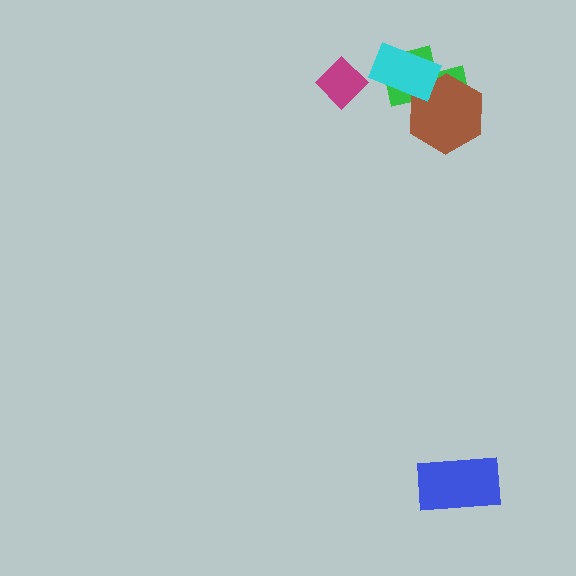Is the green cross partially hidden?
Yes, it is partially covered by another shape.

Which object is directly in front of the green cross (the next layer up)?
The brown hexagon is directly in front of the green cross.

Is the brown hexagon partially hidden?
Yes, it is partially covered by another shape.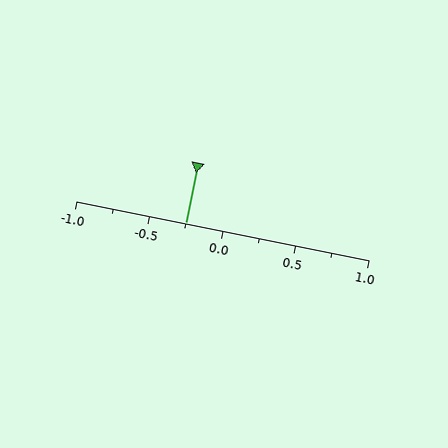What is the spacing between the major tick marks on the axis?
The major ticks are spaced 0.5 apart.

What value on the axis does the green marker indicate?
The marker indicates approximately -0.25.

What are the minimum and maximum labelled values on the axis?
The axis runs from -1.0 to 1.0.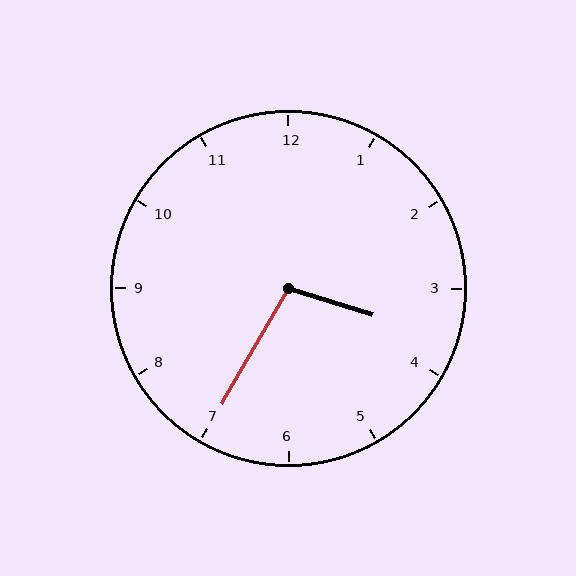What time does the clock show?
3:35.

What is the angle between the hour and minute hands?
Approximately 102 degrees.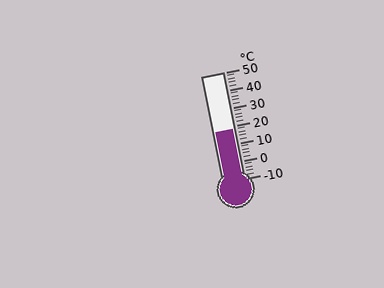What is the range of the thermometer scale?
The thermometer scale ranges from -10°C to 50°C.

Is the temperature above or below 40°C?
The temperature is below 40°C.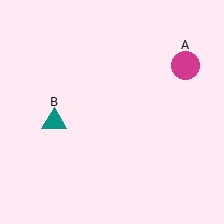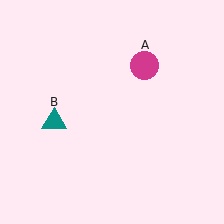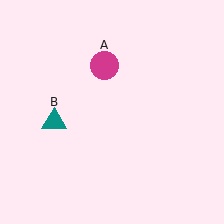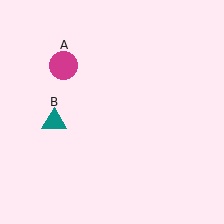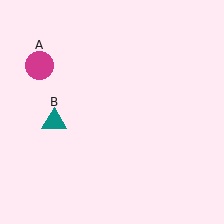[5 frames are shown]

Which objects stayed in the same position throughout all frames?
Teal triangle (object B) remained stationary.